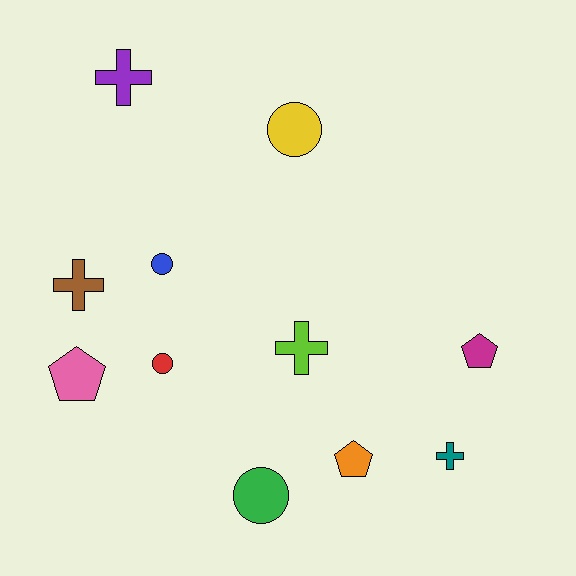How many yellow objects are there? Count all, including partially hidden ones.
There is 1 yellow object.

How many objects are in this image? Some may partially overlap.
There are 11 objects.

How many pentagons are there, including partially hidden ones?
There are 3 pentagons.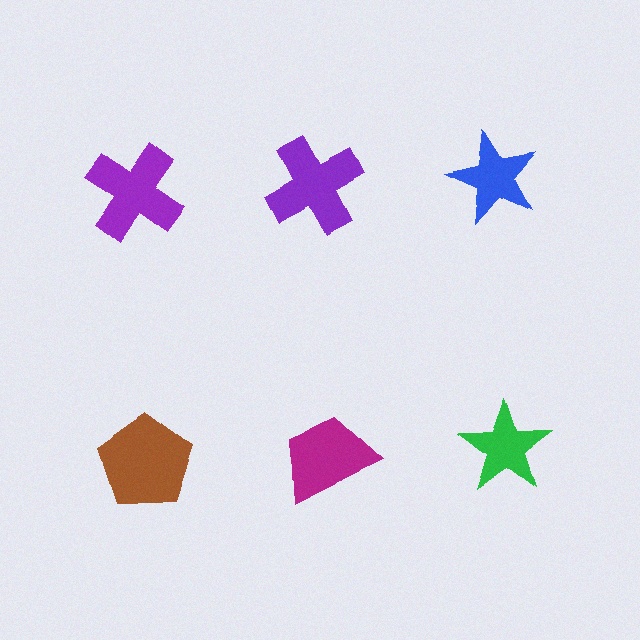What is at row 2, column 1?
A brown pentagon.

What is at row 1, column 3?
A blue star.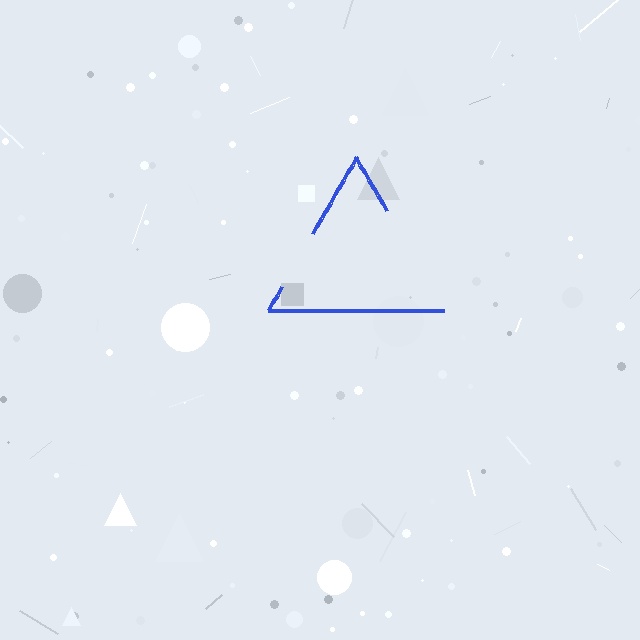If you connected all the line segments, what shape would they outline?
They would outline a triangle.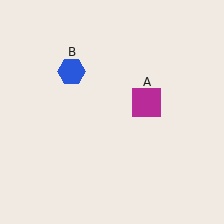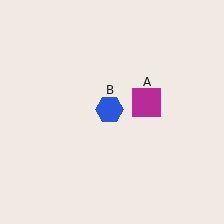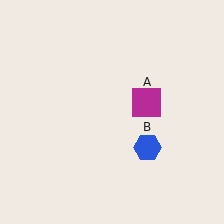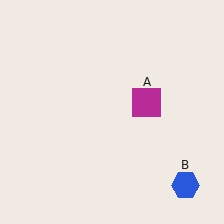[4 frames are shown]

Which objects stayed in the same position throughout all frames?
Magenta square (object A) remained stationary.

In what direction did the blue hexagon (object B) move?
The blue hexagon (object B) moved down and to the right.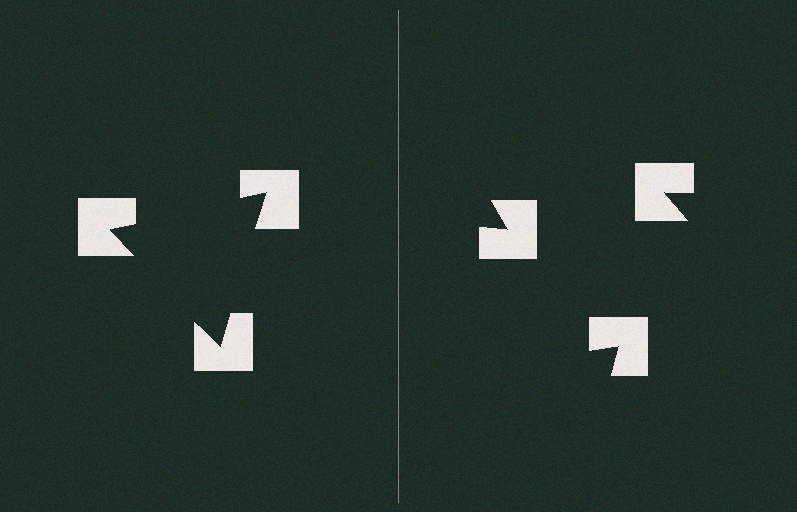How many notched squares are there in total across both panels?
6 — 3 on each side.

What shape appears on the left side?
An illusory triangle.